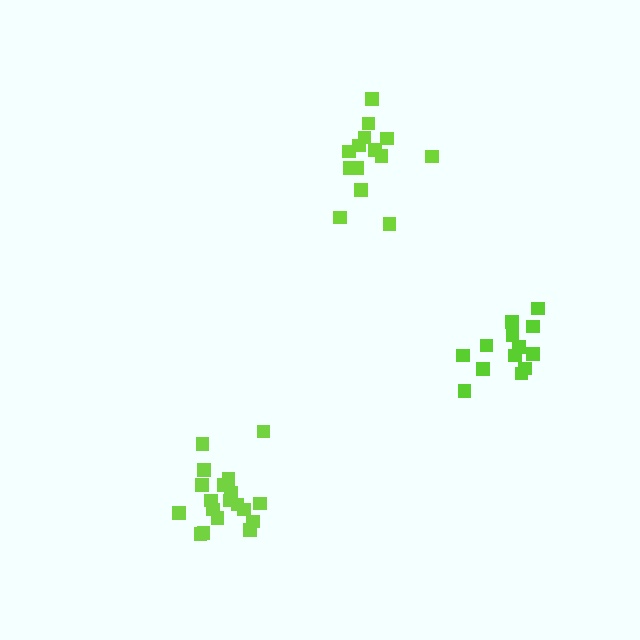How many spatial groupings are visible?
There are 3 spatial groupings.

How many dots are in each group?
Group 1: 14 dots, Group 2: 19 dots, Group 3: 13 dots (46 total).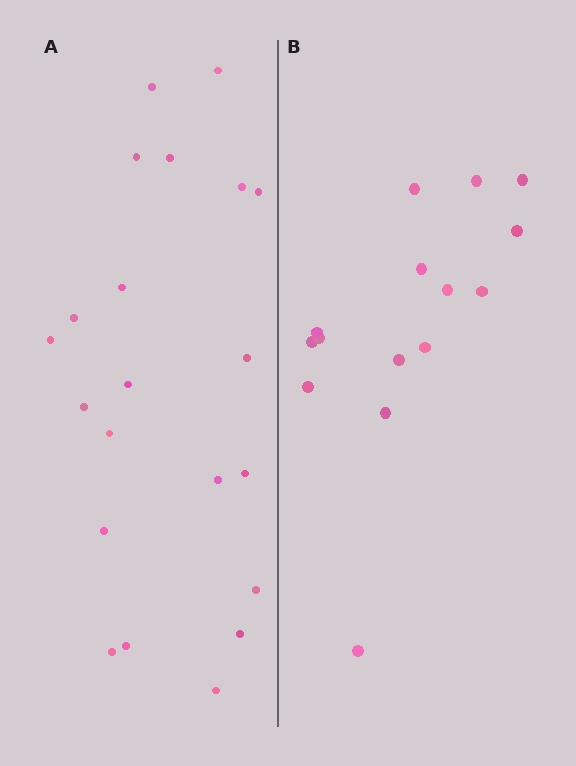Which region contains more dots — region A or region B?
Region A (the left region) has more dots.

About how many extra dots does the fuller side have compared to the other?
Region A has about 6 more dots than region B.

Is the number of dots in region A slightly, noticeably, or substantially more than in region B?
Region A has noticeably more, but not dramatically so. The ratio is roughly 1.4 to 1.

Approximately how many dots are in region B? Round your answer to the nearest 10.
About 20 dots. (The exact count is 15, which rounds to 20.)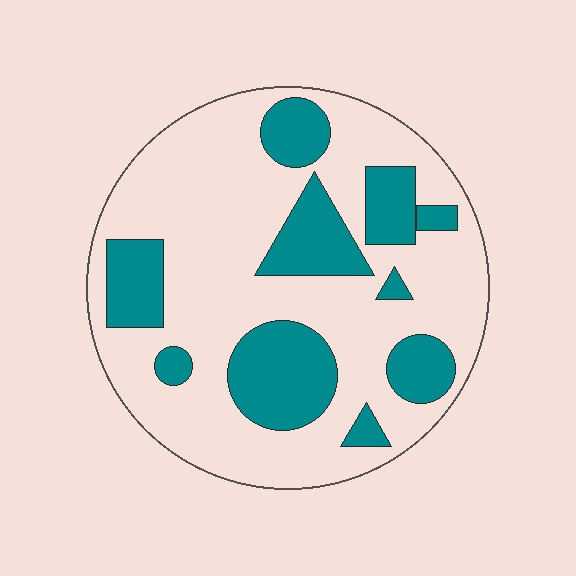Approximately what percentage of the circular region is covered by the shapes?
Approximately 30%.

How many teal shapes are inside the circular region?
10.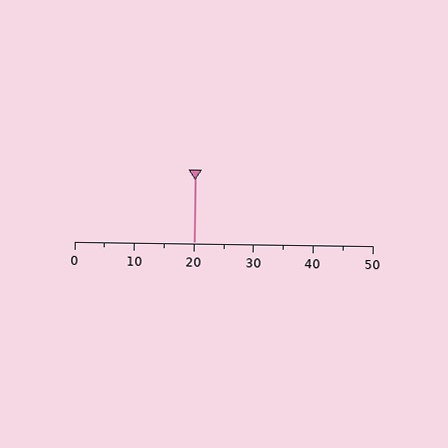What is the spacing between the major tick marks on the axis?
The major ticks are spaced 10 apart.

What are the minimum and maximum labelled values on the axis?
The axis runs from 0 to 50.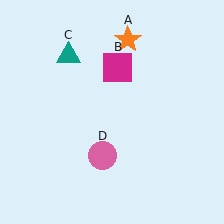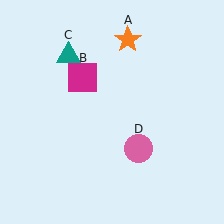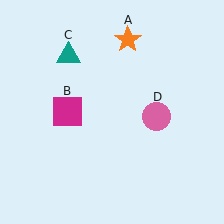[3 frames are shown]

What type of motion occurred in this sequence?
The magenta square (object B), pink circle (object D) rotated counterclockwise around the center of the scene.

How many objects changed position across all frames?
2 objects changed position: magenta square (object B), pink circle (object D).